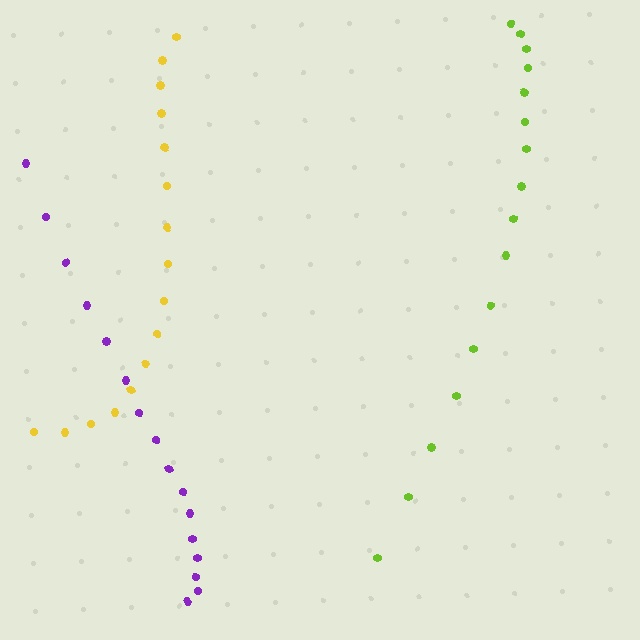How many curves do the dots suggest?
There are 3 distinct paths.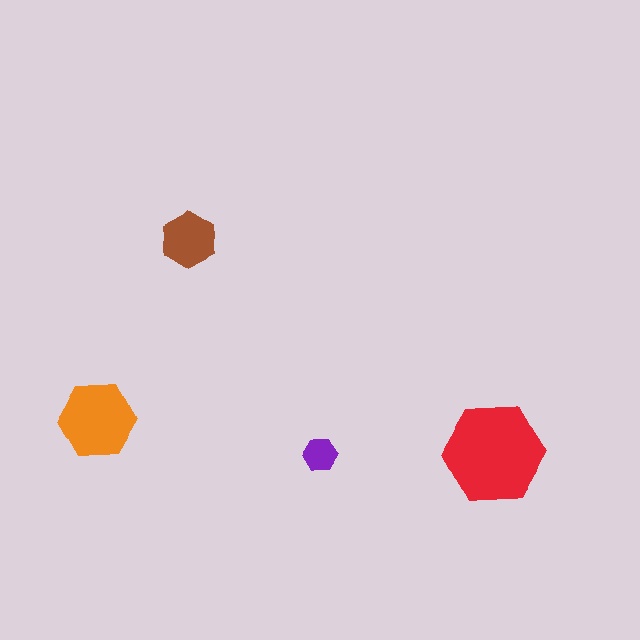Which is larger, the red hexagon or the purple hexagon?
The red one.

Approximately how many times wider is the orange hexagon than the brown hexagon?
About 1.5 times wider.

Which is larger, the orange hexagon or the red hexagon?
The red one.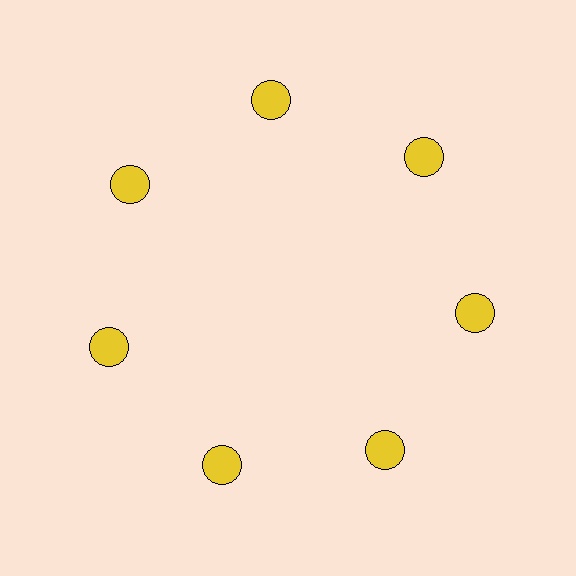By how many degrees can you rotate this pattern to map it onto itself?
The pattern maps onto itself every 51 degrees of rotation.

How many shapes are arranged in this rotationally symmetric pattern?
There are 7 shapes, arranged in 7 groups of 1.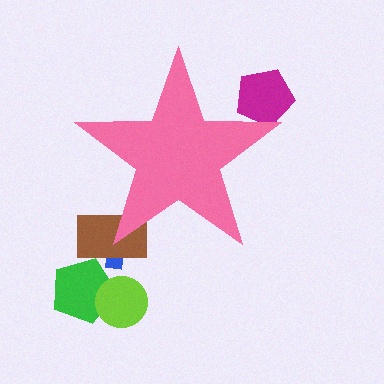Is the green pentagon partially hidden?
No, the green pentagon is fully visible.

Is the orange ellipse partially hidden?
No, the orange ellipse is fully visible.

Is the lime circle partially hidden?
No, the lime circle is fully visible.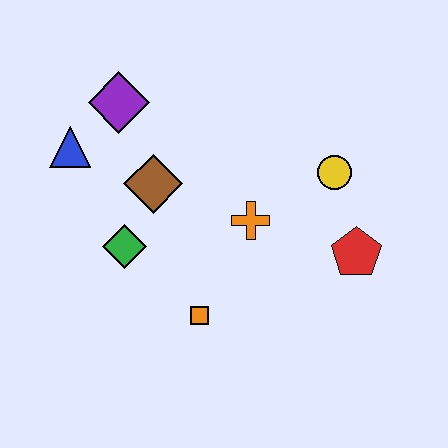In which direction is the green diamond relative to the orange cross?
The green diamond is to the left of the orange cross.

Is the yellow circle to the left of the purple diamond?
No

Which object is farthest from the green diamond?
The red pentagon is farthest from the green diamond.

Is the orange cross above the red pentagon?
Yes